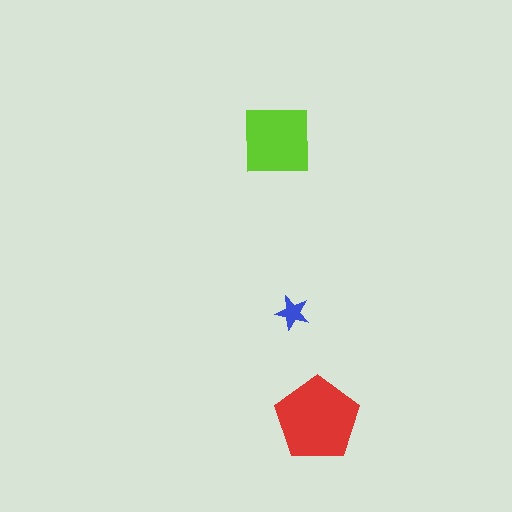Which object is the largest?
The red pentagon.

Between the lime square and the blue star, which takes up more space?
The lime square.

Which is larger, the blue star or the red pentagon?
The red pentagon.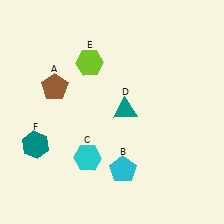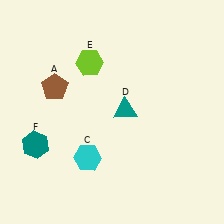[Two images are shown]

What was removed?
The cyan pentagon (B) was removed in Image 2.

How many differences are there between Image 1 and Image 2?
There is 1 difference between the two images.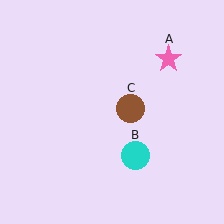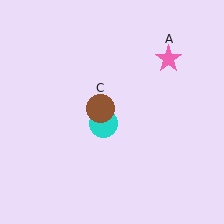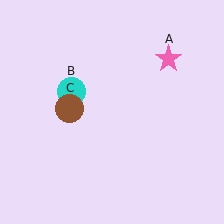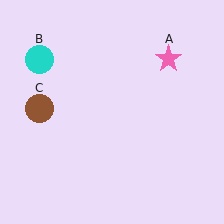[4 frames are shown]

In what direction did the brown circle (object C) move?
The brown circle (object C) moved left.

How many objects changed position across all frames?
2 objects changed position: cyan circle (object B), brown circle (object C).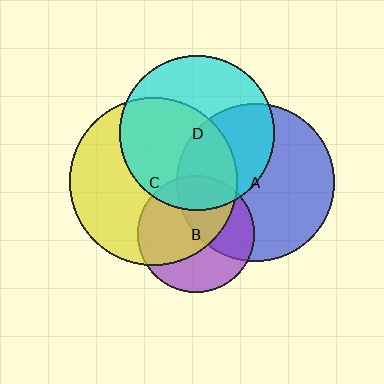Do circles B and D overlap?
Yes.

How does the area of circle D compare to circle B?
Approximately 1.7 times.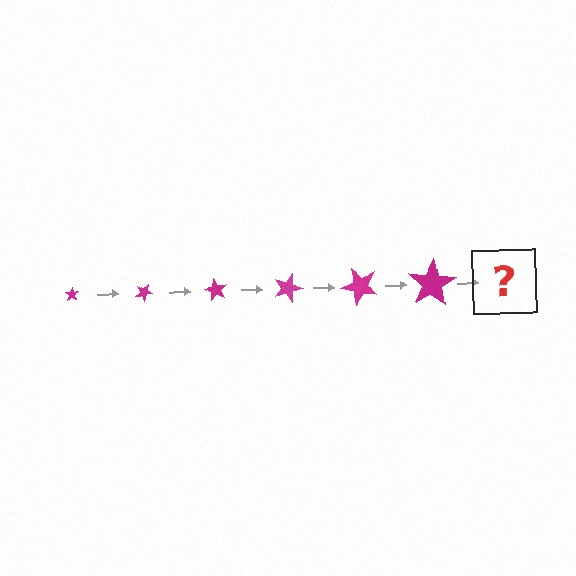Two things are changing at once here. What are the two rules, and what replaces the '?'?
The two rules are that the star grows larger each step and it rotates 30 degrees each step. The '?' should be a star, larger than the previous one and rotated 180 degrees from the start.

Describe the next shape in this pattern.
It should be a star, larger than the previous one and rotated 180 degrees from the start.